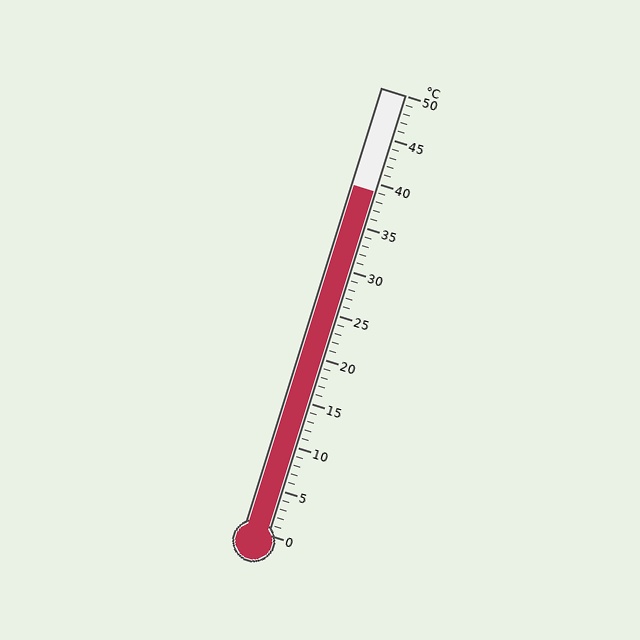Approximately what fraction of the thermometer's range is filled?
The thermometer is filled to approximately 80% of its range.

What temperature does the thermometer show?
The thermometer shows approximately 39°C.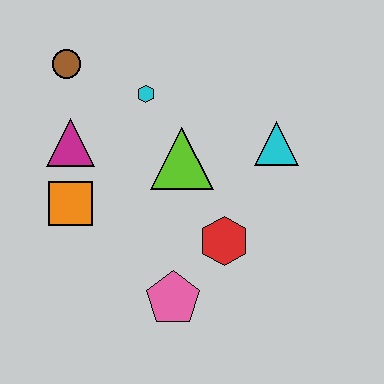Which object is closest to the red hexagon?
The pink pentagon is closest to the red hexagon.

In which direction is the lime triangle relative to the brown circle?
The lime triangle is to the right of the brown circle.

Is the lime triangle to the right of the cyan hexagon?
Yes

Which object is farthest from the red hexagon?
The brown circle is farthest from the red hexagon.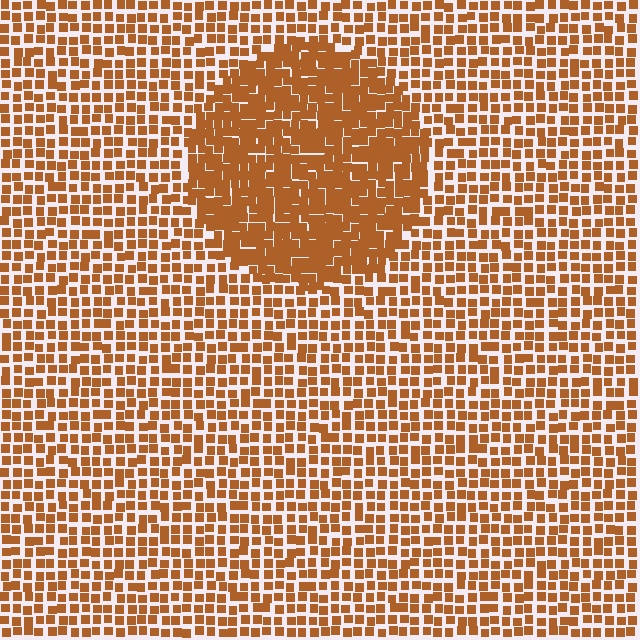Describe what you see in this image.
The image contains small brown elements arranged at two different densities. A circle-shaped region is visible where the elements are more densely packed than the surrounding area.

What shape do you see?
I see a circle.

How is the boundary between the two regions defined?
The boundary is defined by a change in element density (approximately 1.8x ratio). All elements are the same color, size, and shape.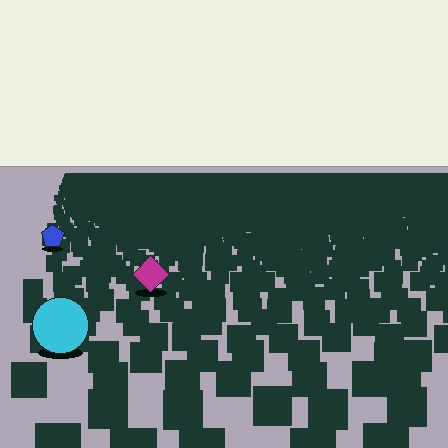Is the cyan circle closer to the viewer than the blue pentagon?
Yes. The cyan circle is closer — you can tell from the texture gradient: the ground texture is coarser near it.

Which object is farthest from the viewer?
The blue pentagon is farthest from the viewer. It appears smaller and the ground texture around it is denser.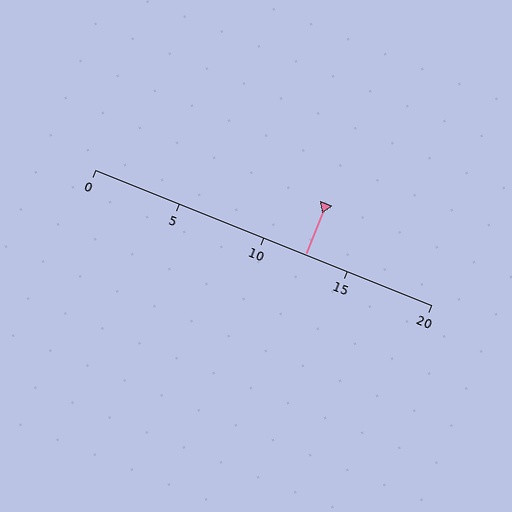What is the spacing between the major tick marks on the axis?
The major ticks are spaced 5 apart.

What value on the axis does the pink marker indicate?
The marker indicates approximately 12.5.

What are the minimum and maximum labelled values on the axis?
The axis runs from 0 to 20.